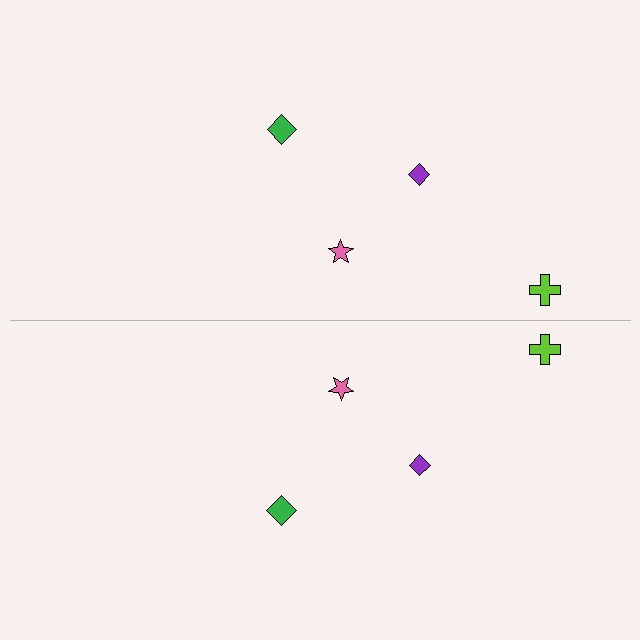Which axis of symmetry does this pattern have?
The pattern has a horizontal axis of symmetry running through the center of the image.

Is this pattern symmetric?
Yes, this pattern has bilateral (reflection) symmetry.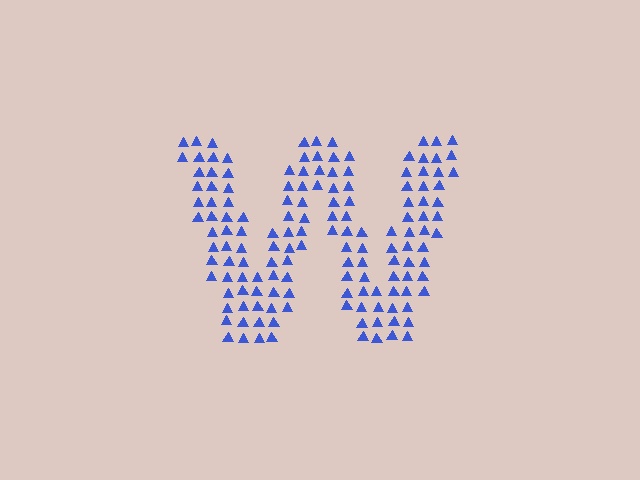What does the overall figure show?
The overall figure shows the letter W.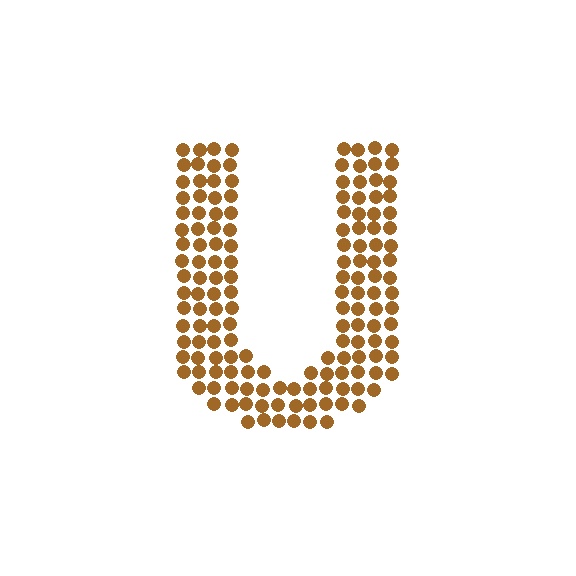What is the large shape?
The large shape is the letter U.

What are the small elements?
The small elements are circles.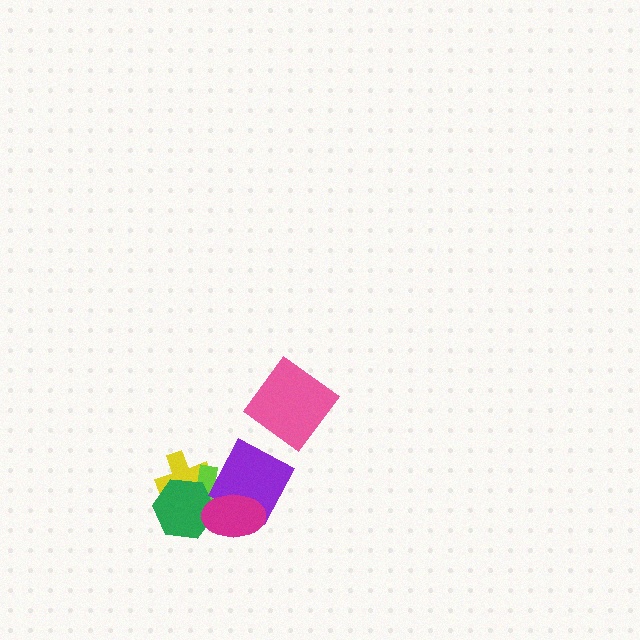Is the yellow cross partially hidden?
Yes, it is partially covered by another shape.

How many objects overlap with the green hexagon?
3 objects overlap with the green hexagon.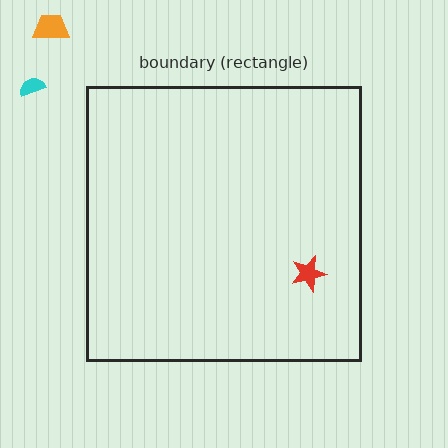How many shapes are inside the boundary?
1 inside, 2 outside.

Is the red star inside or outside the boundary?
Inside.